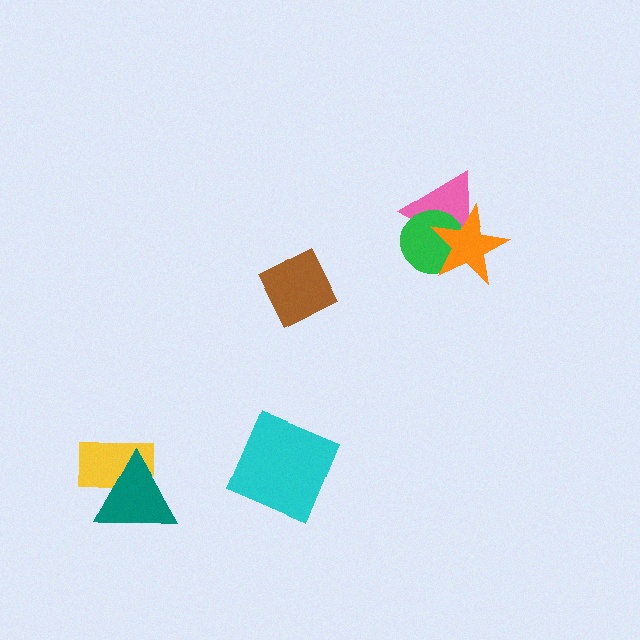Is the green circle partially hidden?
Yes, it is partially covered by another shape.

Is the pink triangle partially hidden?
Yes, it is partially covered by another shape.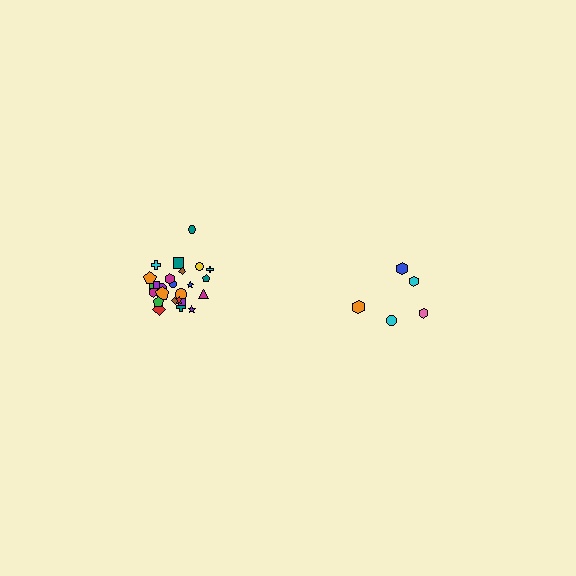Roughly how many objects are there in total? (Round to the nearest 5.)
Roughly 30 objects in total.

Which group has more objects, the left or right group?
The left group.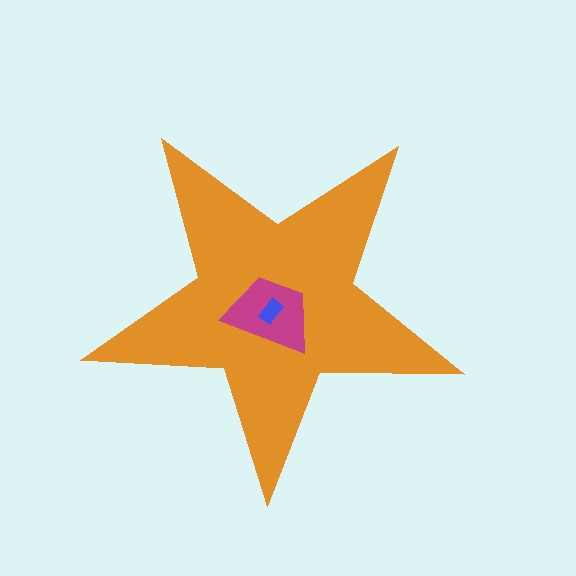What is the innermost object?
The blue rectangle.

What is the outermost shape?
The orange star.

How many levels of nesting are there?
3.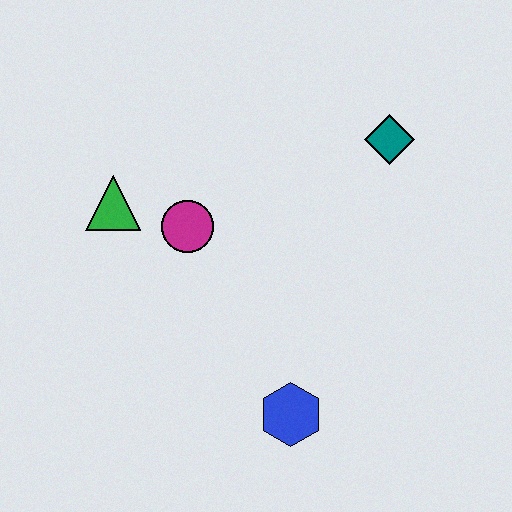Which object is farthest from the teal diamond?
The blue hexagon is farthest from the teal diamond.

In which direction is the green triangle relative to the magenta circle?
The green triangle is to the left of the magenta circle.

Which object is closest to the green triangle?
The magenta circle is closest to the green triangle.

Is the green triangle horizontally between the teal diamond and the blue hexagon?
No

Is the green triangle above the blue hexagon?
Yes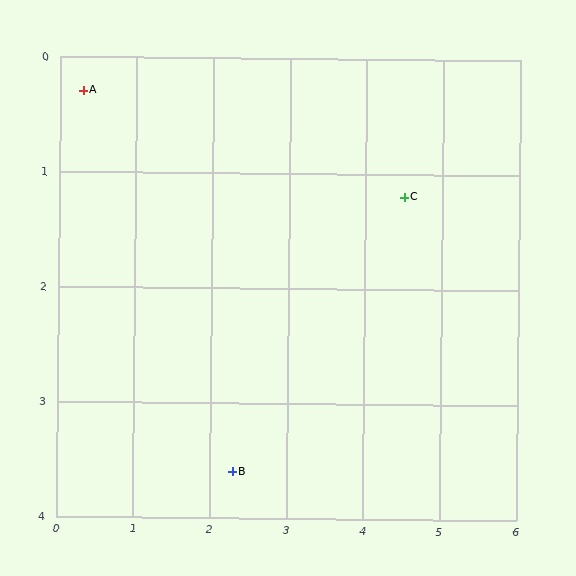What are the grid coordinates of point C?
Point C is at approximately (4.5, 1.2).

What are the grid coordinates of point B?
Point B is at approximately (2.3, 3.6).